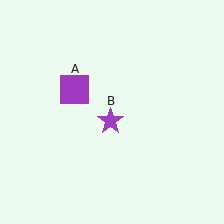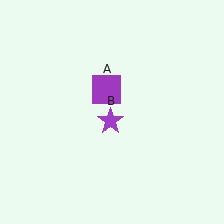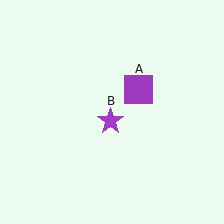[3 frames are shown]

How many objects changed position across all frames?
1 object changed position: purple square (object A).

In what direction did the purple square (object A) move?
The purple square (object A) moved right.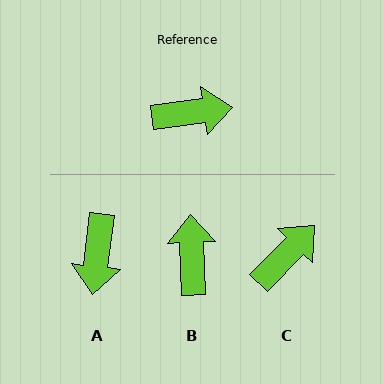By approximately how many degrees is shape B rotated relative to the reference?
Approximately 84 degrees counter-clockwise.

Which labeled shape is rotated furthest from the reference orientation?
A, about 104 degrees away.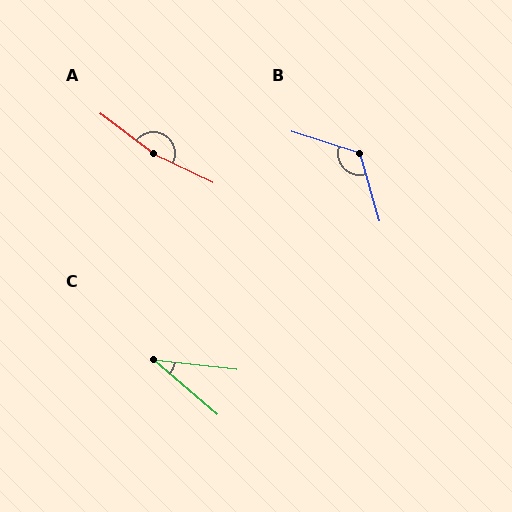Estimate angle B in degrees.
Approximately 124 degrees.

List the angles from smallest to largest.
C (34°), B (124°), A (169°).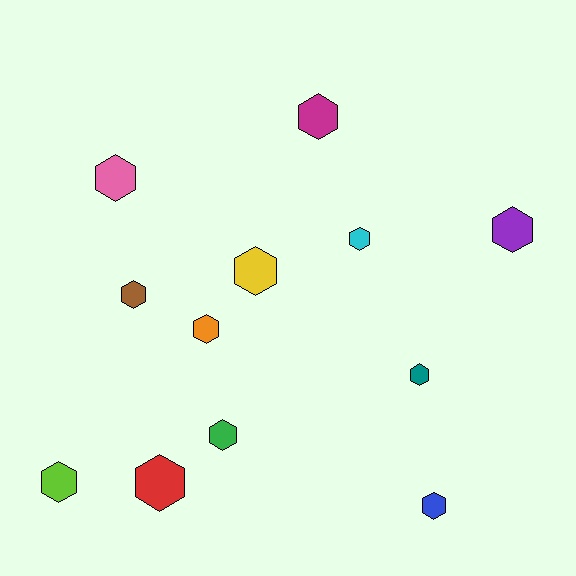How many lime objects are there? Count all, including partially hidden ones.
There is 1 lime object.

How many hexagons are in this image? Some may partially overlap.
There are 12 hexagons.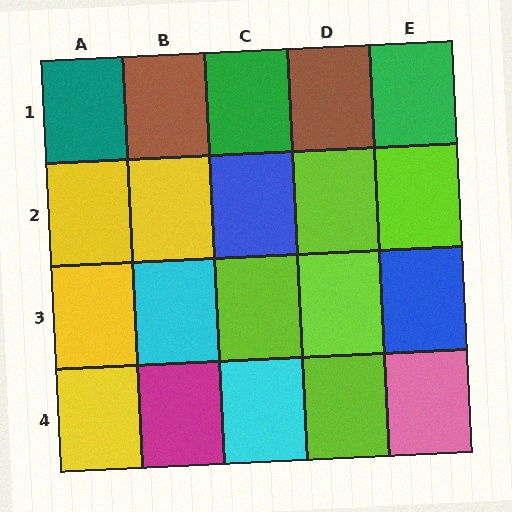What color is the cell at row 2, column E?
Lime.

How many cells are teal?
1 cell is teal.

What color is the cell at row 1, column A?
Teal.